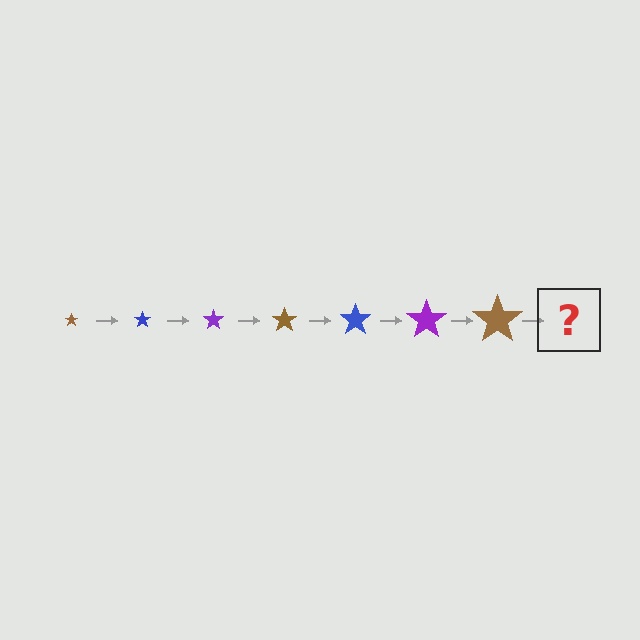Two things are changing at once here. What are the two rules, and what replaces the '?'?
The two rules are that the star grows larger each step and the color cycles through brown, blue, and purple. The '?' should be a blue star, larger than the previous one.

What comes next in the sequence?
The next element should be a blue star, larger than the previous one.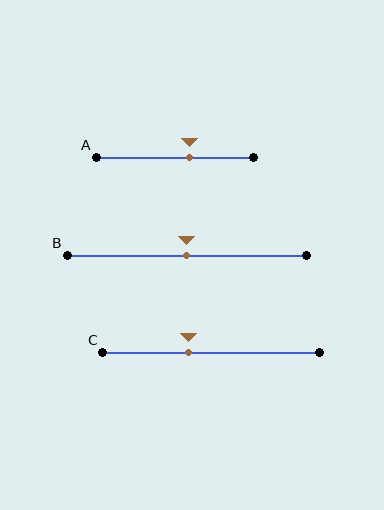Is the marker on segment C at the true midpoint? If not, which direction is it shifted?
No, the marker on segment C is shifted to the left by about 11% of the segment length.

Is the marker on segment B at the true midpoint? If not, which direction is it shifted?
Yes, the marker on segment B is at the true midpoint.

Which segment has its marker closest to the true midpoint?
Segment B has its marker closest to the true midpoint.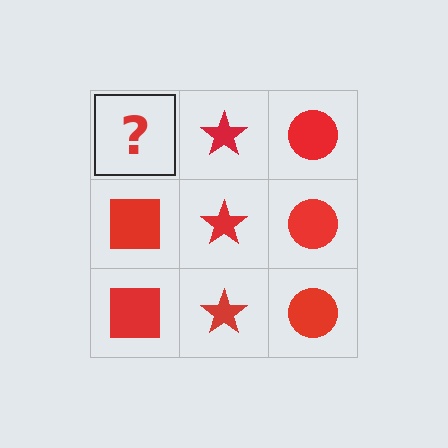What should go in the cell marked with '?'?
The missing cell should contain a red square.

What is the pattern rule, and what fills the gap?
The rule is that each column has a consistent shape. The gap should be filled with a red square.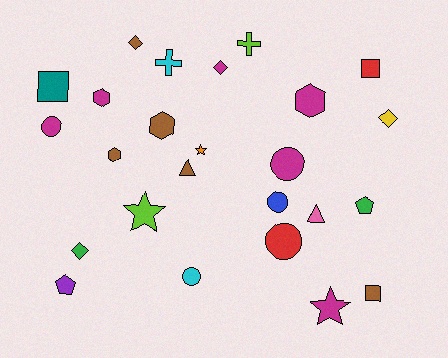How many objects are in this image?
There are 25 objects.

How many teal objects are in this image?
There is 1 teal object.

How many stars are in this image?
There are 3 stars.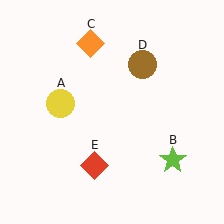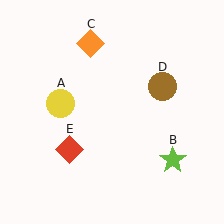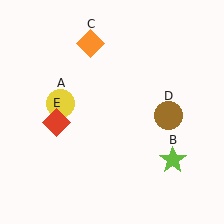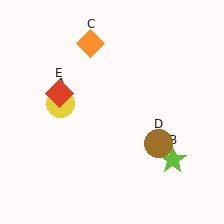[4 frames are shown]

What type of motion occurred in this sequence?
The brown circle (object D), red diamond (object E) rotated clockwise around the center of the scene.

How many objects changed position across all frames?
2 objects changed position: brown circle (object D), red diamond (object E).